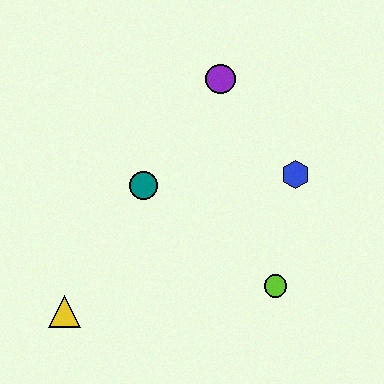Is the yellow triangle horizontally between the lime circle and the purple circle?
No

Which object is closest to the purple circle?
The blue hexagon is closest to the purple circle.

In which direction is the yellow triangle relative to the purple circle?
The yellow triangle is below the purple circle.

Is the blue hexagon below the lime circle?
No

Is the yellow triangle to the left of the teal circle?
Yes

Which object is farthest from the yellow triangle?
The purple circle is farthest from the yellow triangle.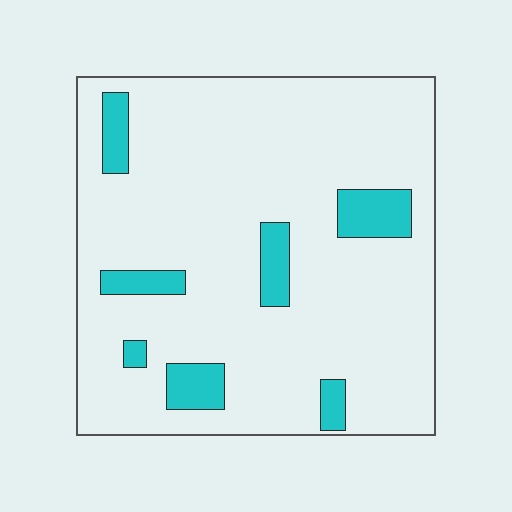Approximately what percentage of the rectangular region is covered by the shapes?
Approximately 10%.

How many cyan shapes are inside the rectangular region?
7.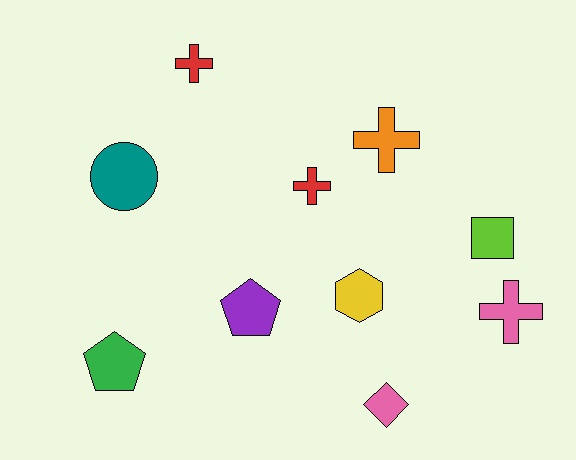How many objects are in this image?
There are 10 objects.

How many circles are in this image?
There is 1 circle.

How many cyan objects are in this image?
There are no cyan objects.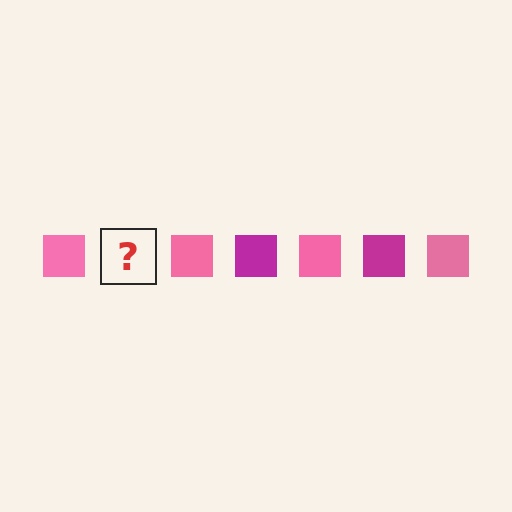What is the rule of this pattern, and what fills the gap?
The rule is that the pattern cycles through pink, magenta squares. The gap should be filled with a magenta square.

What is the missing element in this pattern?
The missing element is a magenta square.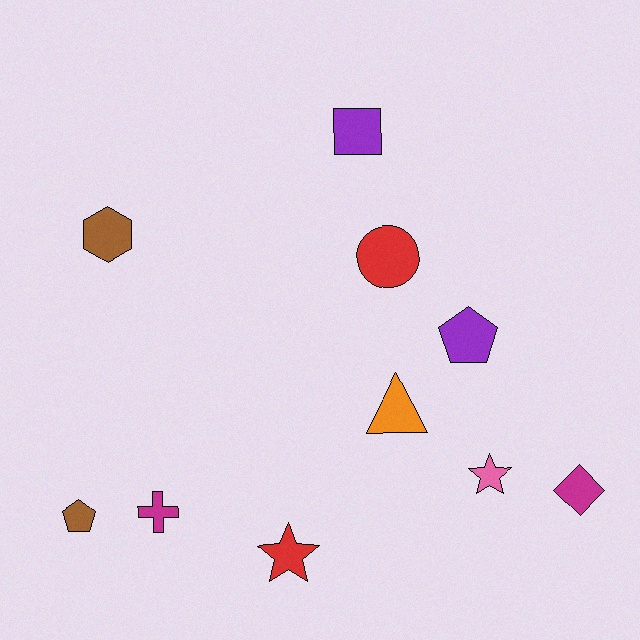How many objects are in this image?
There are 10 objects.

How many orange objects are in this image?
There is 1 orange object.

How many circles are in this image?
There is 1 circle.